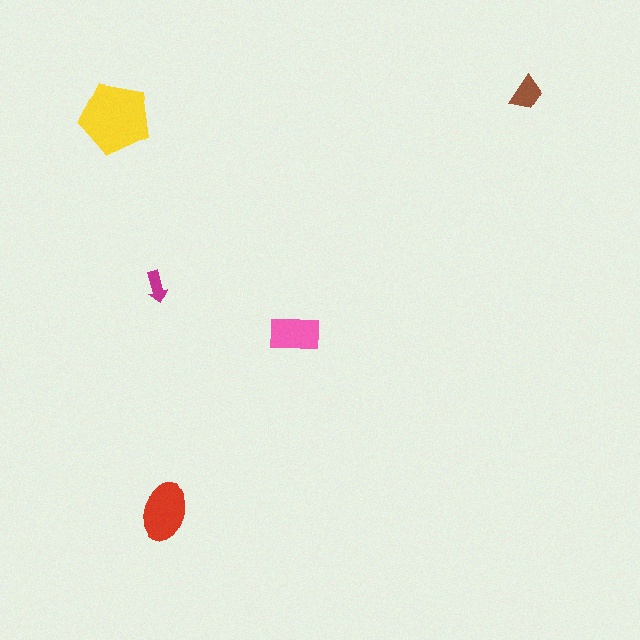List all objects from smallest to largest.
The magenta arrow, the brown trapezoid, the pink rectangle, the red ellipse, the yellow pentagon.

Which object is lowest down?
The red ellipse is bottommost.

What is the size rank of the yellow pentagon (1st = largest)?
1st.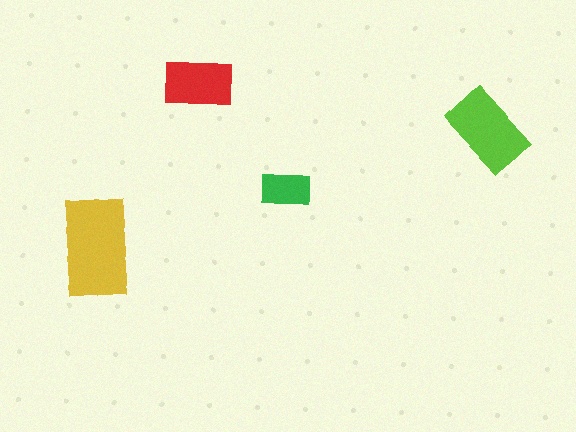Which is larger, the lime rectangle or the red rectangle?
The lime one.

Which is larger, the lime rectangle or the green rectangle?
The lime one.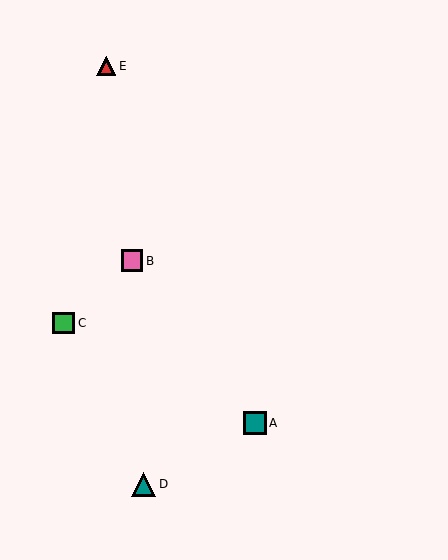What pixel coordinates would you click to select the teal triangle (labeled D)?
Click at (144, 484) to select the teal triangle D.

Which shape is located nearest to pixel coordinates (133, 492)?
The teal triangle (labeled D) at (144, 484) is nearest to that location.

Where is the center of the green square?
The center of the green square is at (64, 323).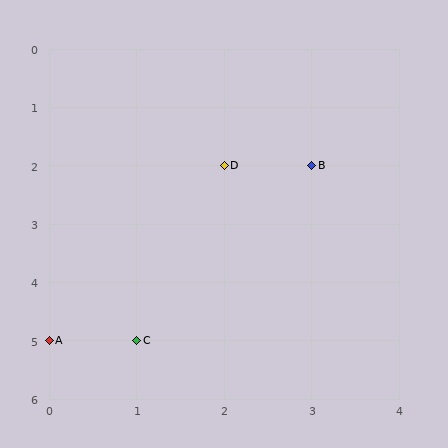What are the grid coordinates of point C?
Point C is at grid coordinates (1, 5).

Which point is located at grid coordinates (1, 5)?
Point C is at (1, 5).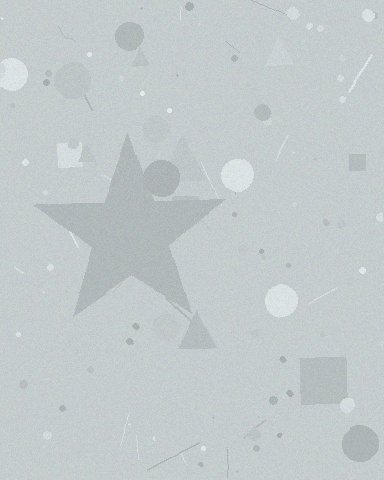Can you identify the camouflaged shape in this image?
The camouflaged shape is a star.